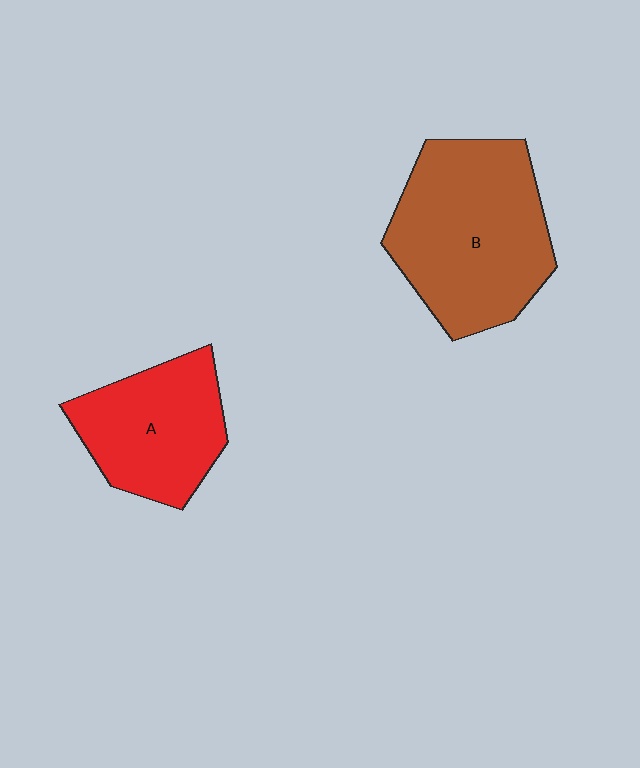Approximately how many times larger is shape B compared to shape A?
Approximately 1.5 times.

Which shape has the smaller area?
Shape A (red).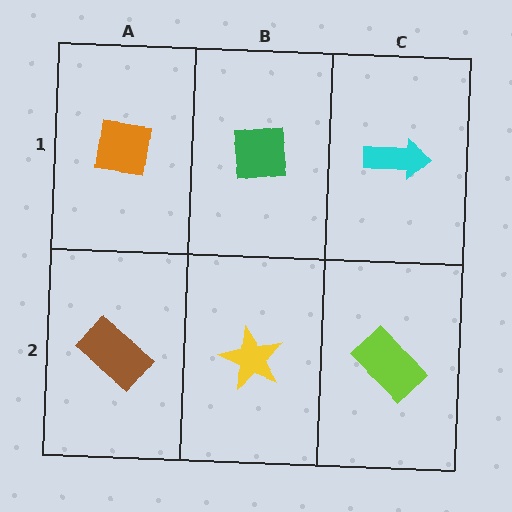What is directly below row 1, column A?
A brown rectangle.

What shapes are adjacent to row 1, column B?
A yellow star (row 2, column B), an orange square (row 1, column A), a cyan arrow (row 1, column C).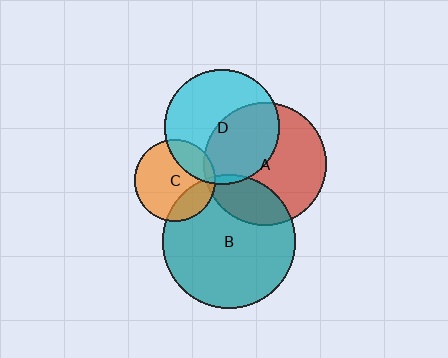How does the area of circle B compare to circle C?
Approximately 2.7 times.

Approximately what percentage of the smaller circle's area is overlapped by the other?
Approximately 25%.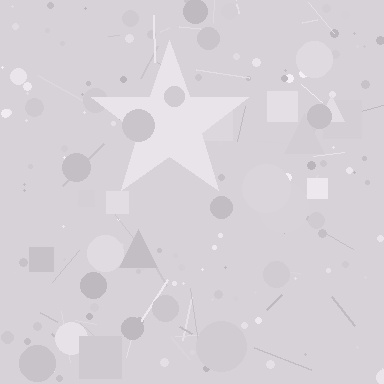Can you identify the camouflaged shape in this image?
The camouflaged shape is a star.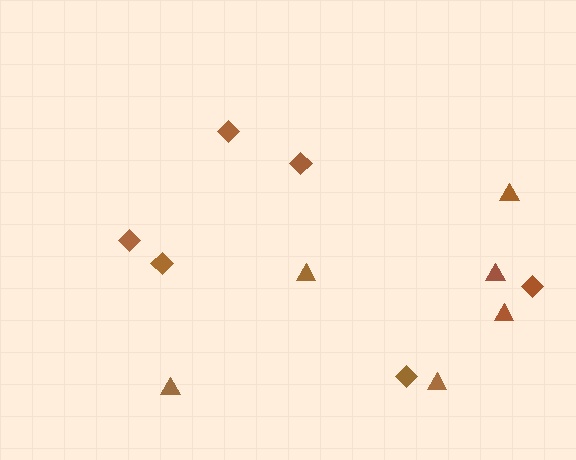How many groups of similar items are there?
There are 2 groups: one group of triangles (6) and one group of diamonds (6).